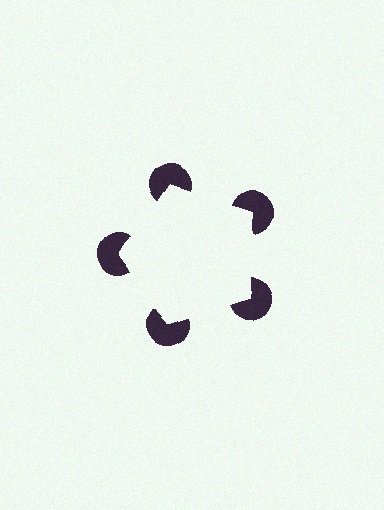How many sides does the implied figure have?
5 sides.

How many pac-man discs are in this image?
There are 5 — one at each vertex of the illusory pentagon.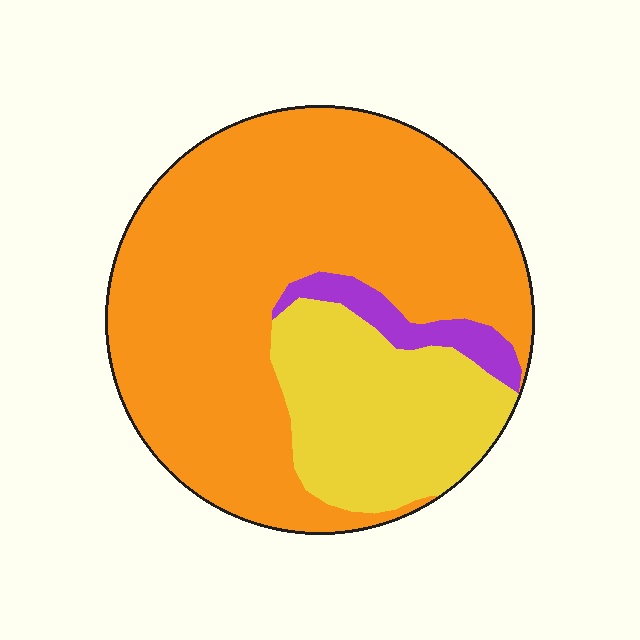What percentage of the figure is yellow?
Yellow covers 24% of the figure.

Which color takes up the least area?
Purple, at roughly 5%.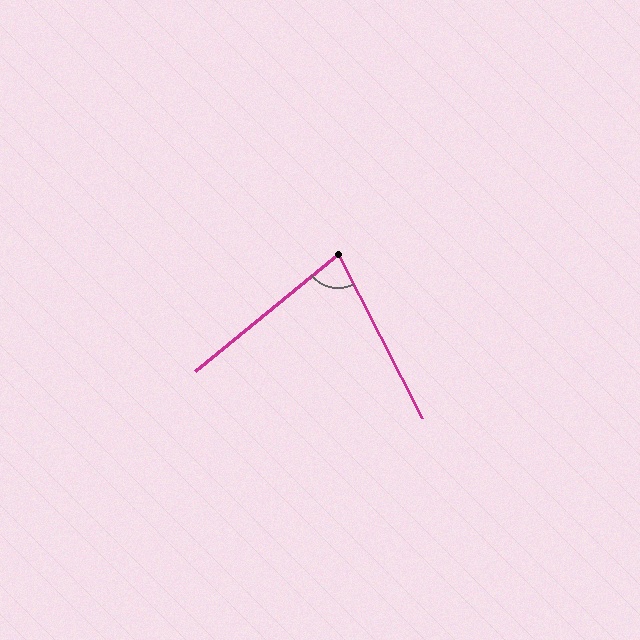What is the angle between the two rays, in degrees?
Approximately 78 degrees.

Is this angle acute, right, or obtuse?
It is acute.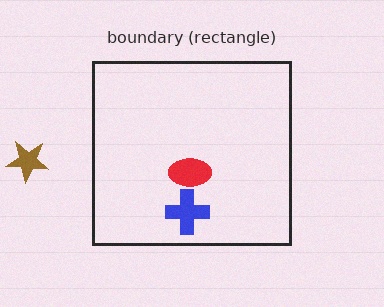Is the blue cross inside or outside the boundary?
Inside.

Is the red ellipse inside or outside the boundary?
Inside.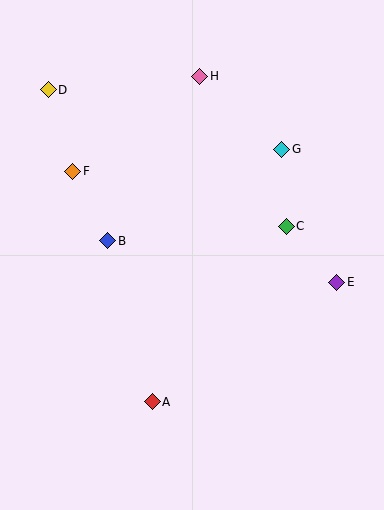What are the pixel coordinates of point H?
Point H is at (200, 76).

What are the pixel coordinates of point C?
Point C is at (286, 226).